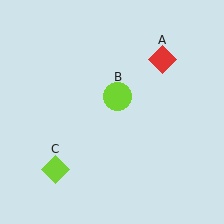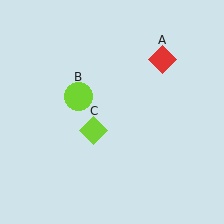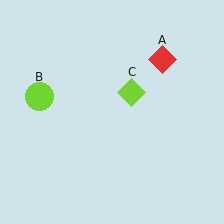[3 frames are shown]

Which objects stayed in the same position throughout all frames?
Red diamond (object A) remained stationary.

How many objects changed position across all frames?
2 objects changed position: lime circle (object B), lime diamond (object C).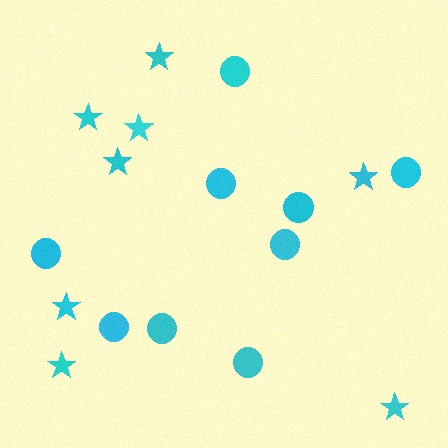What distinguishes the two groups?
There are 2 groups: one group of circles (9) and one group of stars (8).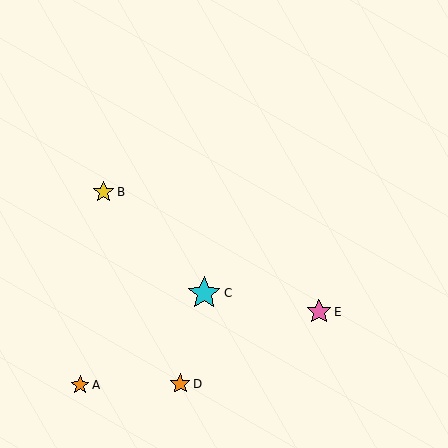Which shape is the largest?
The cyan star (labeled C) is the largest.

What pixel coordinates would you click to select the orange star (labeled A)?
Click at (80, 385) to select the orange star A.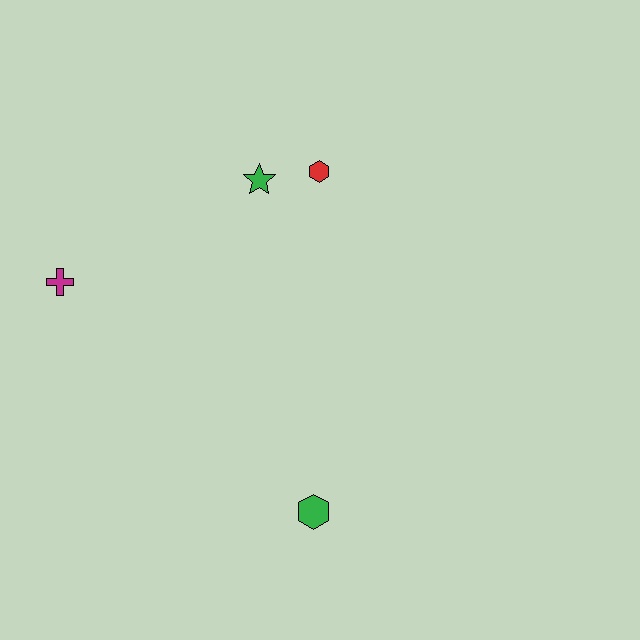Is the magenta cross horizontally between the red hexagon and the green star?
No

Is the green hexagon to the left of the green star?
No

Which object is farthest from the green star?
The green hexagon is farthest from the green star.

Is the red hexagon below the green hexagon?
No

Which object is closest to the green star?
The red hexagon is closest to the green star.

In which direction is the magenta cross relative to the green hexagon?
The magenta cross is to the left of the green hexagon.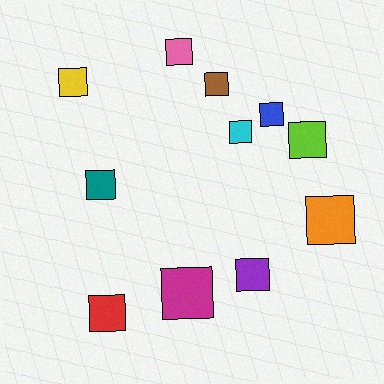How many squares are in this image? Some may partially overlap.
There are 11 squares.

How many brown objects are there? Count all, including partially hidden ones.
There is 1 brown object.